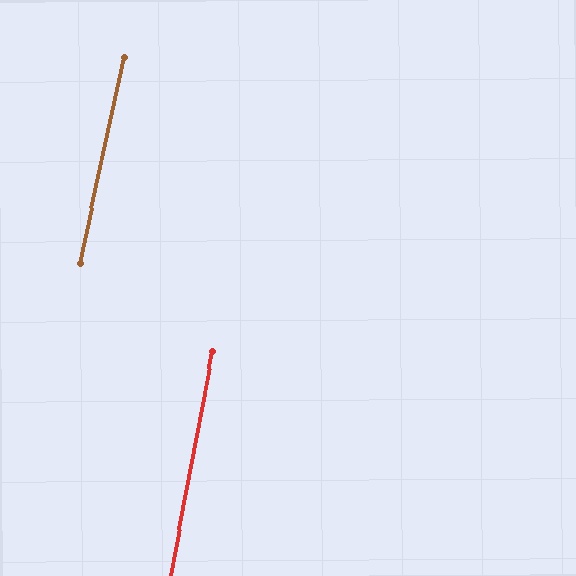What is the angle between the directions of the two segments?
Approximately 1 degree.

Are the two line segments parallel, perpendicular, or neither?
Parallel — their directions differ by only 1.5°.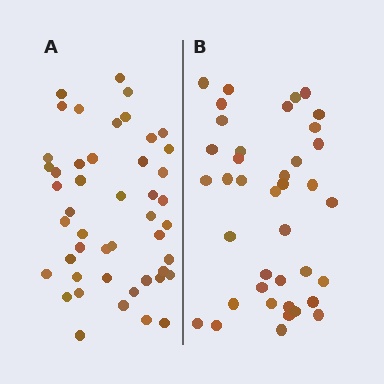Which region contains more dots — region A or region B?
Region A (the left region) has more dots.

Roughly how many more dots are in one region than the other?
Region A has roughly 8 or so more dots than region B.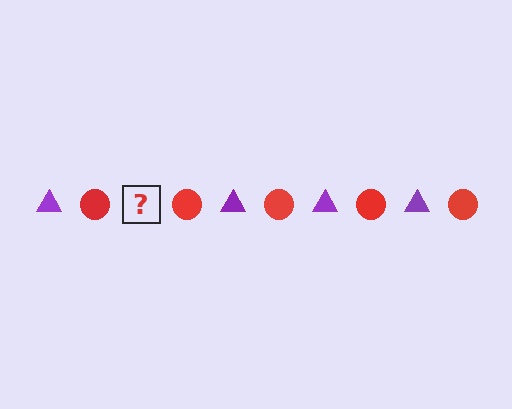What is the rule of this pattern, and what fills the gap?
The rule is that the pattern alternates between purple triangle and red circle. The gap should be filled with a purple triangle.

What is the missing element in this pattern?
The missing element is a purple triangle.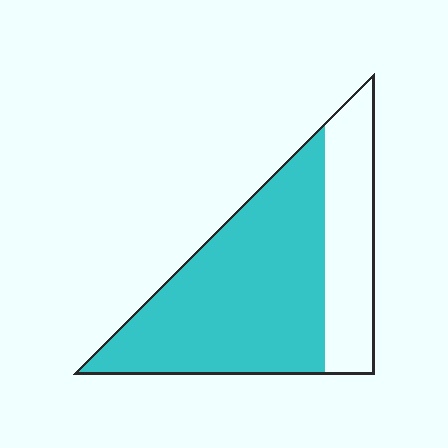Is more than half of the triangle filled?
Yes.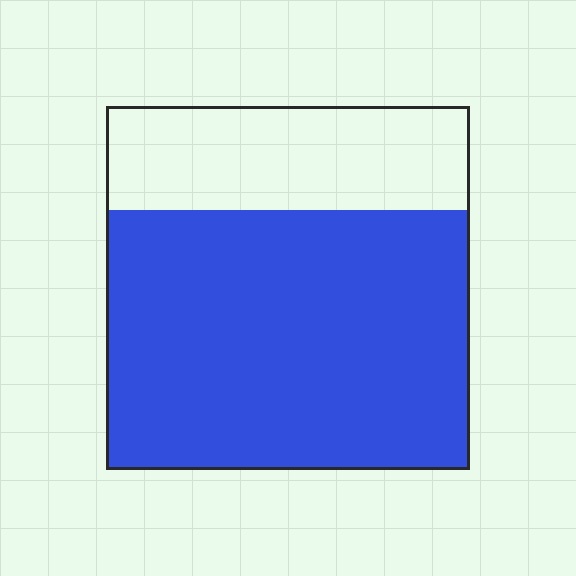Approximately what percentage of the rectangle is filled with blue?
Approximately 70%.